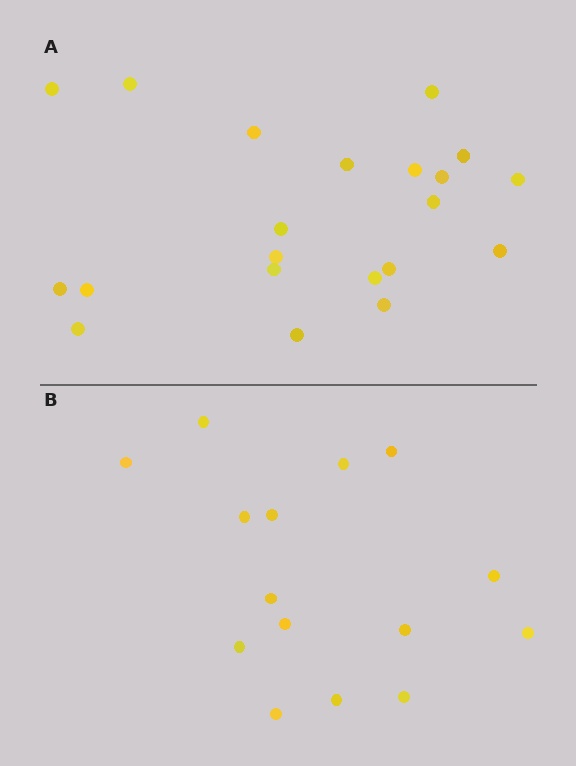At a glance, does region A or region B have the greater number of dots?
Region A (the top region) has more dots.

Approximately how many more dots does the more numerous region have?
Region A has about 6 more dots than region B.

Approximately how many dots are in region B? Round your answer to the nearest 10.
About 20 dots. (The exact count is 15, which rounds to 20.)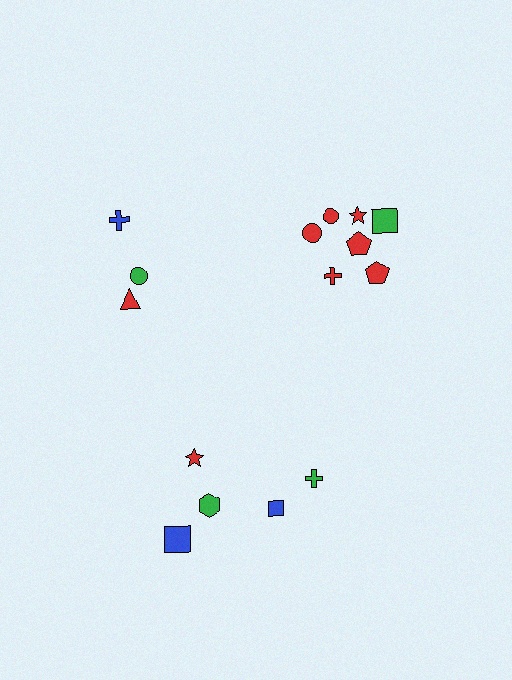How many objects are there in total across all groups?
There are 15 objects.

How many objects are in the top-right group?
There are 7 objects.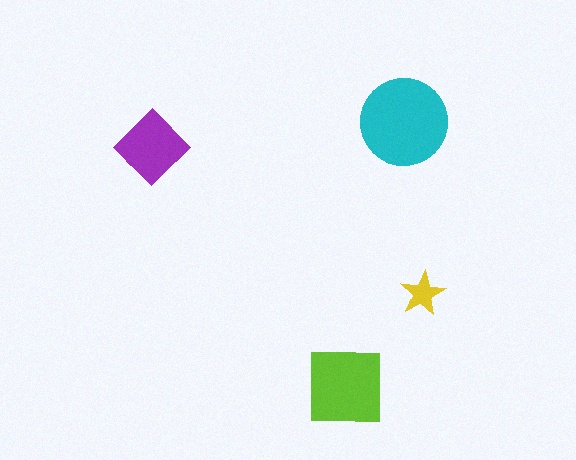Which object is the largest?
The cyan circle.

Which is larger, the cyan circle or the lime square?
The cyan circle.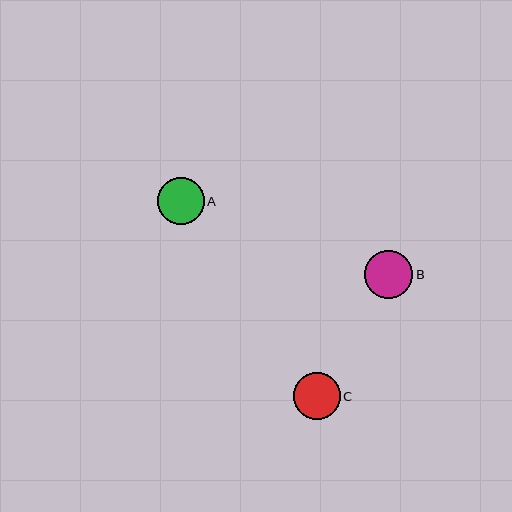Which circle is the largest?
Circle B is the largest with a size of approximately 48 pixels.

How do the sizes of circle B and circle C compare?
Circle B and circle C are approximately the same size.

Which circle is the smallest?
Circle A is the smallest with a size of approximately 46 pixels.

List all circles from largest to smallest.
From largest to smallest: B, C, A.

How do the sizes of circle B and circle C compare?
Circle B and circle C are approximately the same size.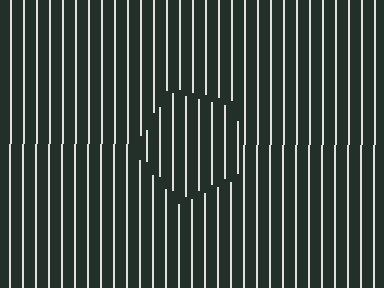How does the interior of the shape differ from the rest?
The interior of the shape contains the same grating, shifted by half a period — the contour is defined by the phase discontinuity where line-ends from the inner and outer gratings abut.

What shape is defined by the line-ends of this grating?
An illusory pentagon. The interior of the shape contains the same grating, shifted by half a period — the contour is defined by the phase discontinuity where line-ends from the inner and outer gratings abut.